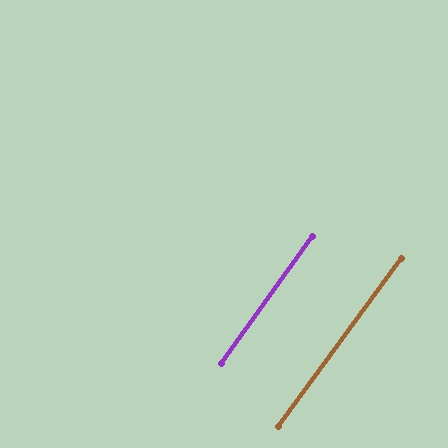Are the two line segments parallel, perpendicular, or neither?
Parallel — their directions differ by only 0.3°.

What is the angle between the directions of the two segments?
Approximately 0 degrees.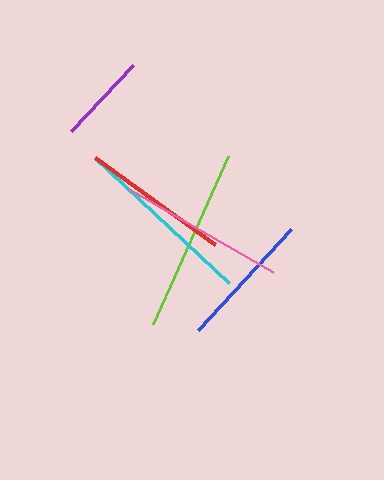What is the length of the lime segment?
The lime segment is approximately 183 pixels long.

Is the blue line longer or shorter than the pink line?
The pink line is longer than the blue line.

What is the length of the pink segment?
The pink segment is approximately 166 pixels long.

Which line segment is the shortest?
The purple line is the shortest at approximately 91 pixels.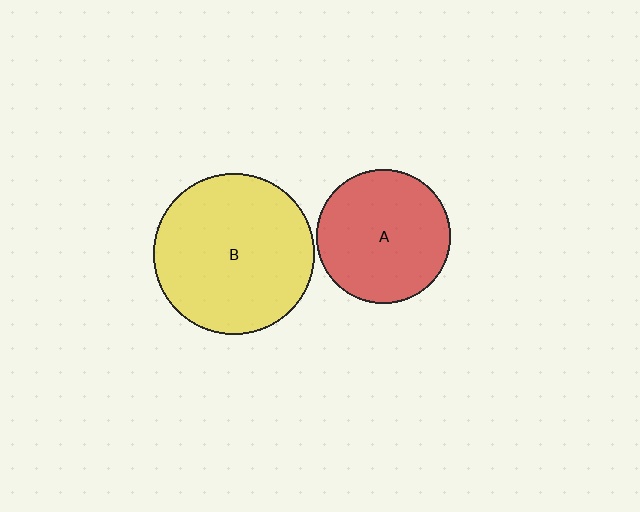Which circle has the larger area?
Circle B (yellow).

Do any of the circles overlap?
No, none of the circles overlap.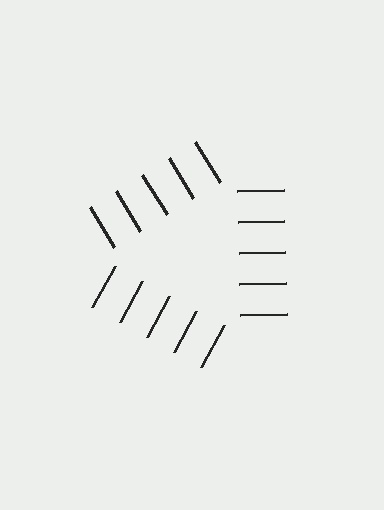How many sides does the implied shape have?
3 sides — the line-ends trace a triangle.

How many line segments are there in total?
15 — 5 along each of the 3 edges.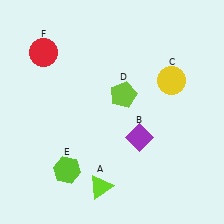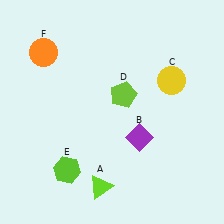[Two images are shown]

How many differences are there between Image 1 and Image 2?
There is 1 difference between the two images.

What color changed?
The circle (F) changed from red in Image 1 to orange in Image 2.